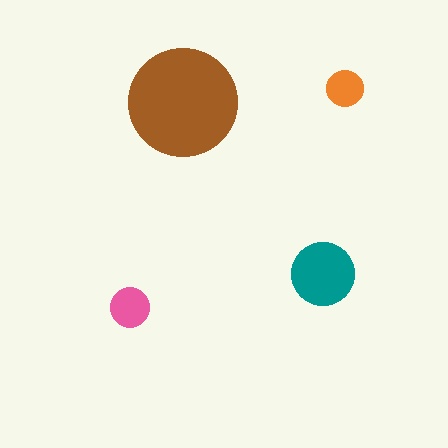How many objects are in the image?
There are 4 objects in the image.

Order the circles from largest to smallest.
the brown one, the teal one, the pink one, the orange one.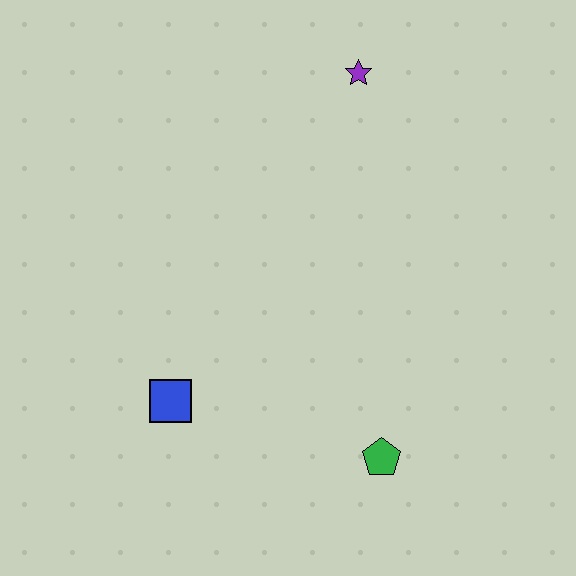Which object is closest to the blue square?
The green pentagon is closest to the blue square.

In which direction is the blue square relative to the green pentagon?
The blue square is to the left of the green pentagon.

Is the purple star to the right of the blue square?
Yes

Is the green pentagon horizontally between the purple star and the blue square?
No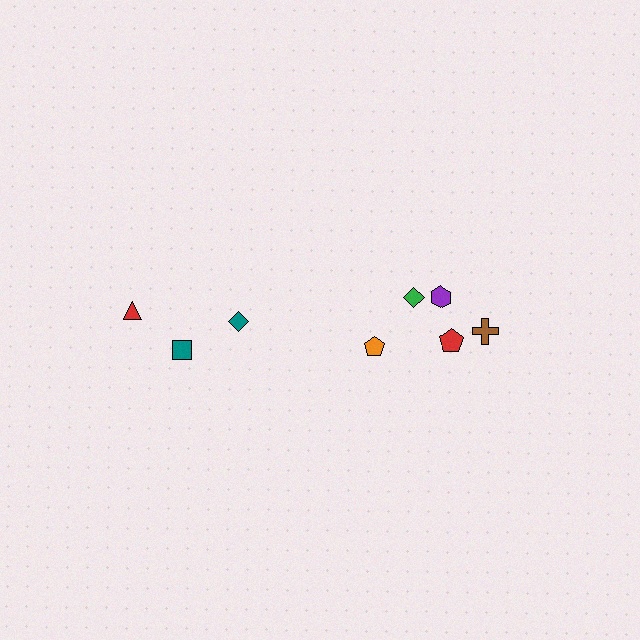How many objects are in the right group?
There are 5 objects.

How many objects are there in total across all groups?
There are 8 objects.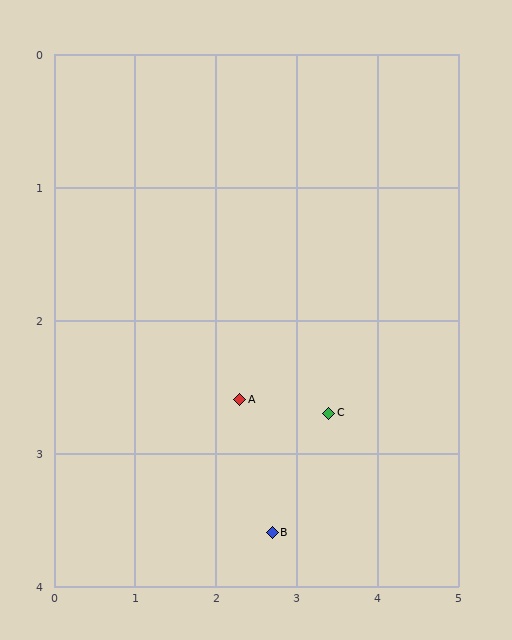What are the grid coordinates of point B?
Point B is at approximately (2.7, 3.6).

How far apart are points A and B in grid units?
Points A and B are about 1.1 grid units apart.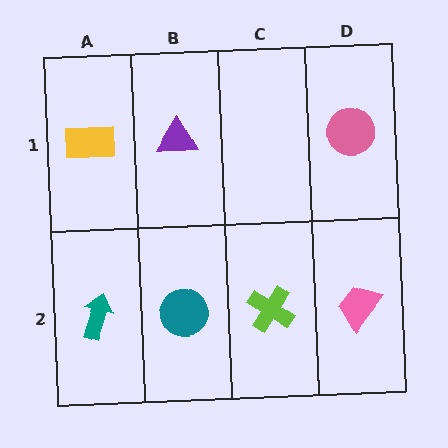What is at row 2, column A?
A teal arrow.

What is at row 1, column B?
A purple triangle.